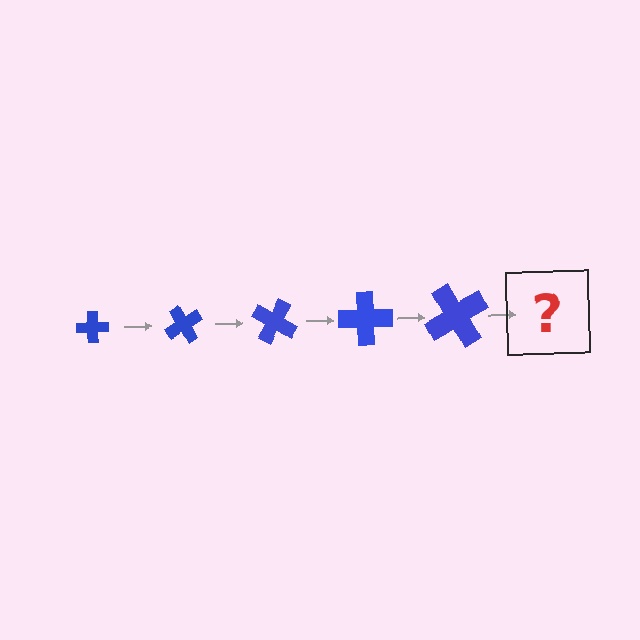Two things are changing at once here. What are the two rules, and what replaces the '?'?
The two rules are that the cross grows larger each step and it rotates 60 degrees each step. The '?' should be a cross, larger than the previous one and rotated 300 degrees from the start.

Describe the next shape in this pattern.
It should be a cross, larger than the previous one and rotated 300 degrees from the start.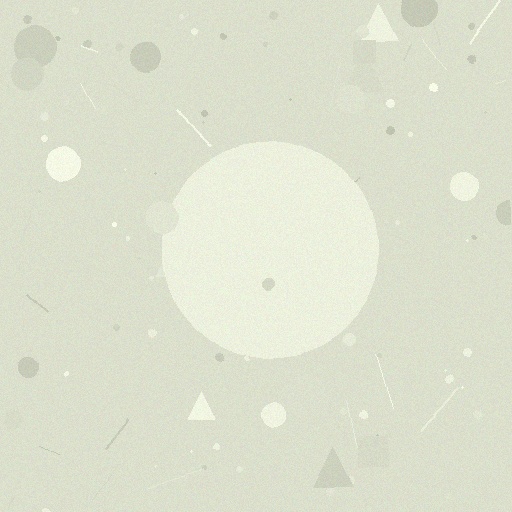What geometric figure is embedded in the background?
A circle is embedded in the background.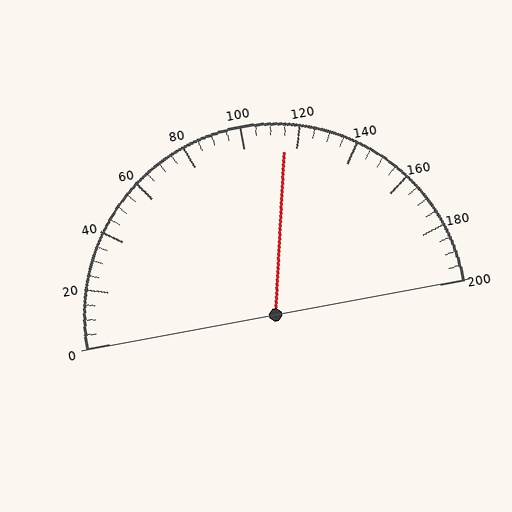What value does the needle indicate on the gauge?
The needle indicates approximately 115.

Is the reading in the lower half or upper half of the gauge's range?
The reading is in the upper half of the range (0 to 200).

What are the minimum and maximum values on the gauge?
The gauge ranges from 0 to 200.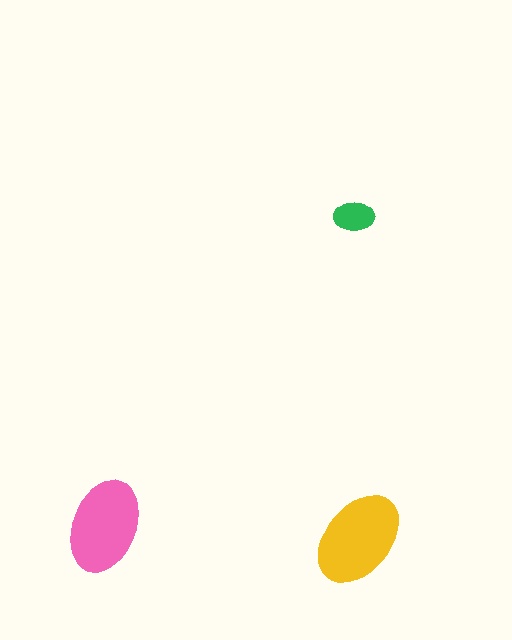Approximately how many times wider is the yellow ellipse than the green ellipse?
About 2.5 times wider.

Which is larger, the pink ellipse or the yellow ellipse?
The yellow one.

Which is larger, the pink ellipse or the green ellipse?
The pink one.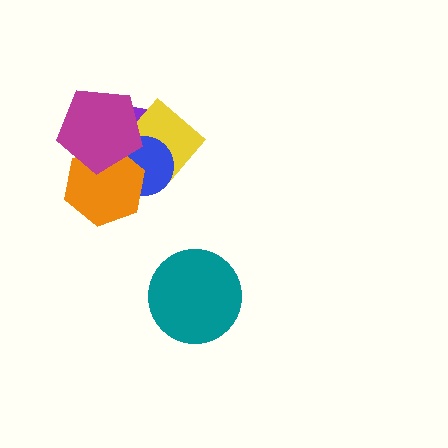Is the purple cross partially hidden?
Yes, it is partially covered by another shape.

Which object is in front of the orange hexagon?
The magenta pentagon is in front of the orange hexagon.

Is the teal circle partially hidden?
No, no other shape covers it.